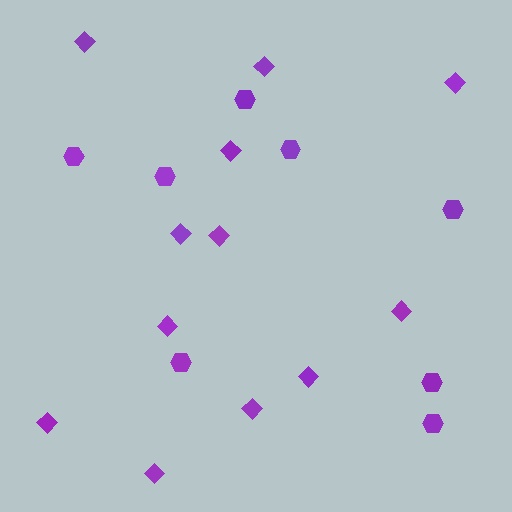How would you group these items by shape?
There are 2 groups: one group of diamonds (12) and one group of hexagons (8).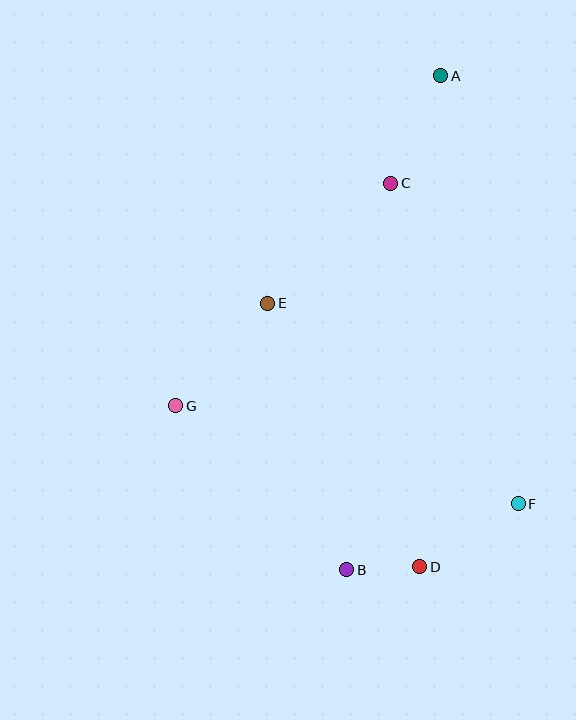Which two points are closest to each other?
Points B and D are closest to each other.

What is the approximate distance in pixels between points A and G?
The distance between A and G is approximately 423 pixels.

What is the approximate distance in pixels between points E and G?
The distance between E and G is approximately 137 pixels.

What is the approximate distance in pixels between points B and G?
The distance between B and G is approximately 237 pixels.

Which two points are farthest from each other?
Points A and B are farthest from each other.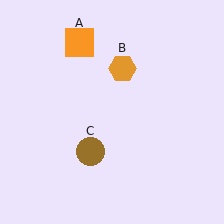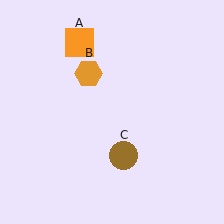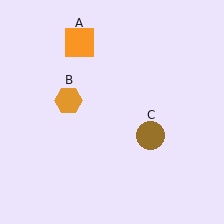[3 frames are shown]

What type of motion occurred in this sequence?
The orange hexagon (object B), brown circle (object C) rotated counterclockwise around the center of the scene.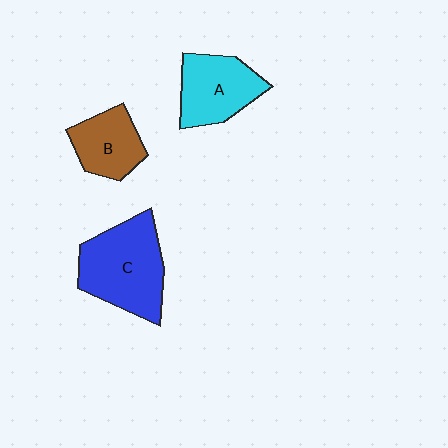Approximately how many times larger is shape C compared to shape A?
Approximately 1.4 times.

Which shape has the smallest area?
Shape B (brown).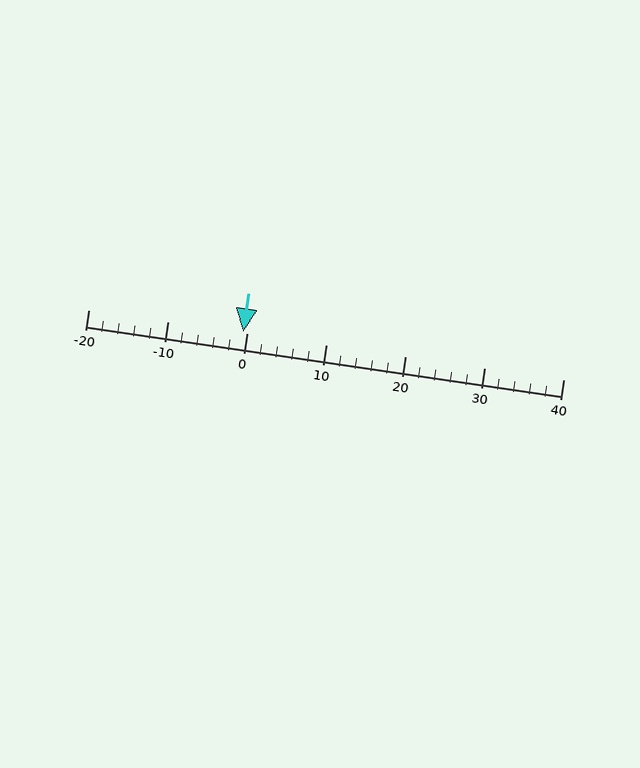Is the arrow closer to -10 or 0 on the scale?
The arrow is closer to 0.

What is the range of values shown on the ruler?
The ruler shows values from -20 to 40.